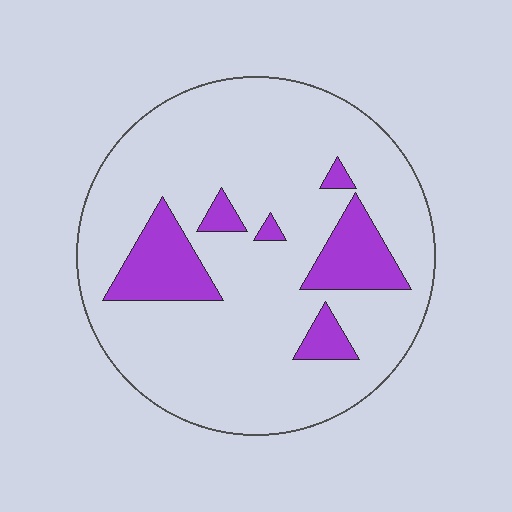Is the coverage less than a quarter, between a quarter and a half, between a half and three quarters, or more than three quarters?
Less than a quarter.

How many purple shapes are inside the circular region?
6.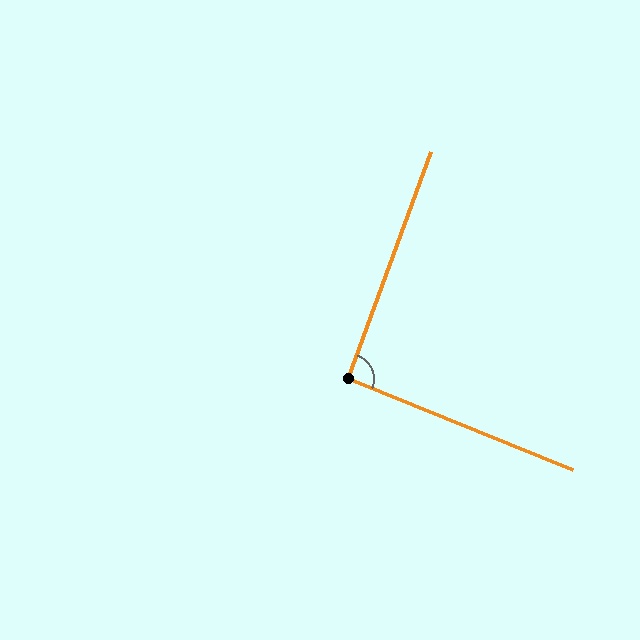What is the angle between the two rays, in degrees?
Approximately 92 degrees.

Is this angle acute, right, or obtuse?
It is approximately a right angle.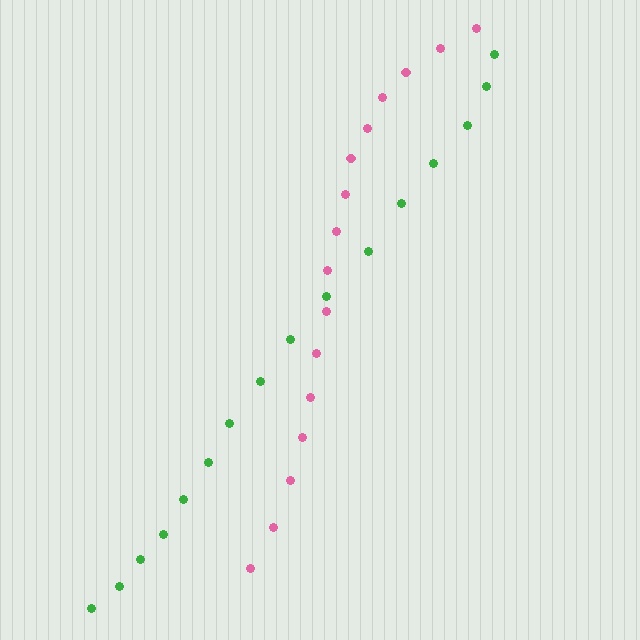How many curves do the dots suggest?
There are 2 distinct paths.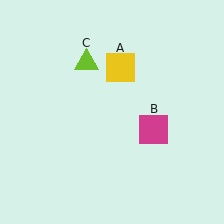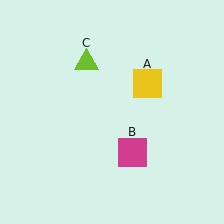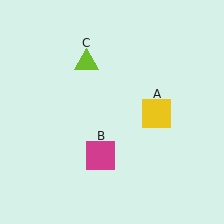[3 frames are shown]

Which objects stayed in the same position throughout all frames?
Lime triangle (object C) remained stationary.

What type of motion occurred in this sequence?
The yellow square (object A), magenta square (object B) rotated clockwise around the center of the scene.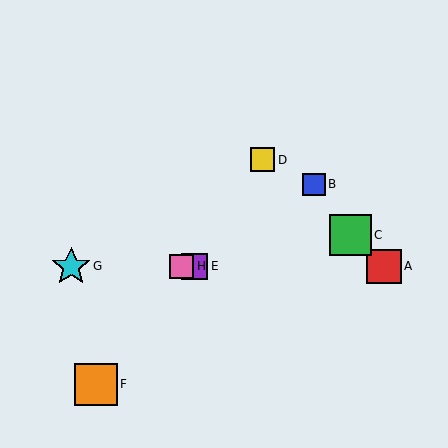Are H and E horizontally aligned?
Yes, both are at y≈266.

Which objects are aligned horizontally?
Objects A, E, G, H are aligned horizontally.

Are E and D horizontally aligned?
No, E is at y≈266 and D is at y≈160.